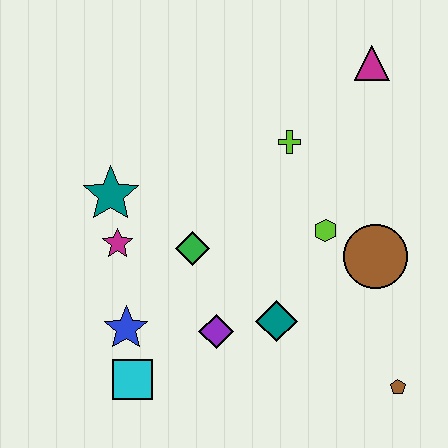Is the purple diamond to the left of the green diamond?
No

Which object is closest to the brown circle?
The lime hexagon is closest to the brown circle.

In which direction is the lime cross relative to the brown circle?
The lime cross is above the brown circle.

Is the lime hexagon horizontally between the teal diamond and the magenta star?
No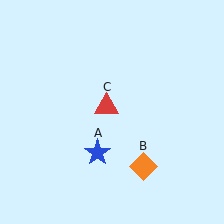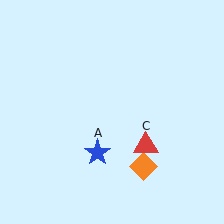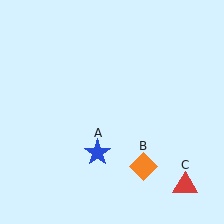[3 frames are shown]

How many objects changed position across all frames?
1 object changed position: red triangle (object C).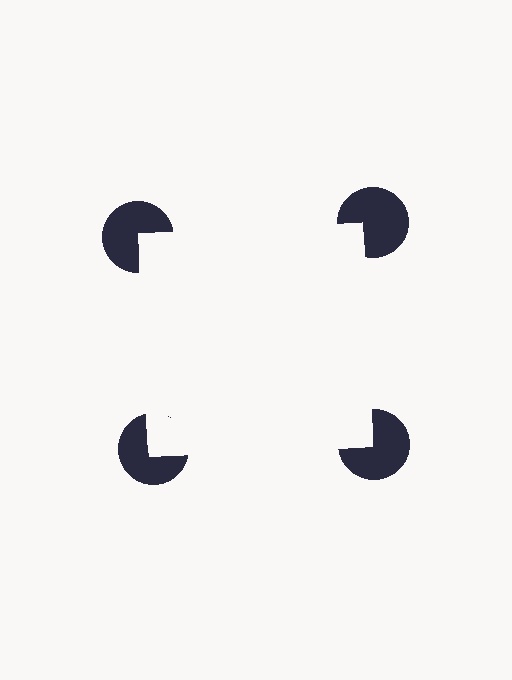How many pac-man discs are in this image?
There are 4 — one at each vertex of the illusory square.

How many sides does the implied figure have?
4 sides.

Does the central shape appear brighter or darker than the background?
It typically appears slightly brighter than the background, even though no actual brightness change is drawn.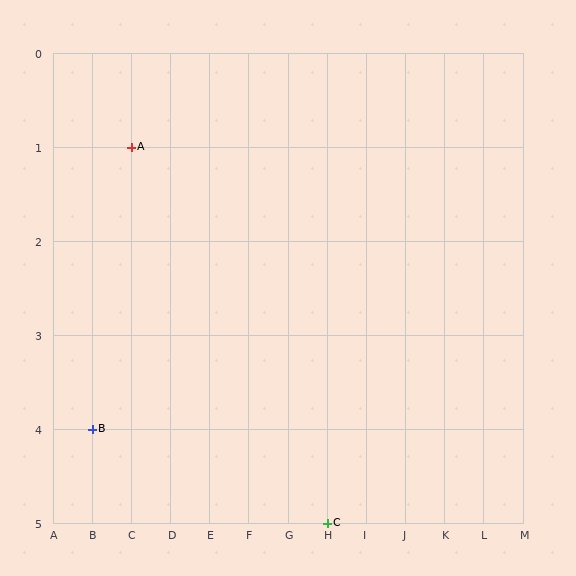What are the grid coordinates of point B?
Point B is at grid coordinates (B, 4).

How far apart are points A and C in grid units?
Points A and C are 5 columns and 4 rows apart (about 6.4 grid units diagonally).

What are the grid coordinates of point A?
Point A is at grid coordinates (C, 1).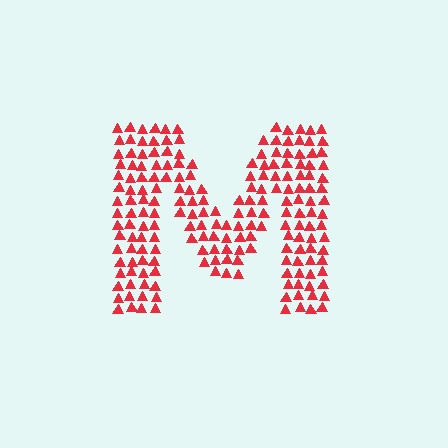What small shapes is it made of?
It is made of small triangles.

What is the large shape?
The large shape is the letter M.